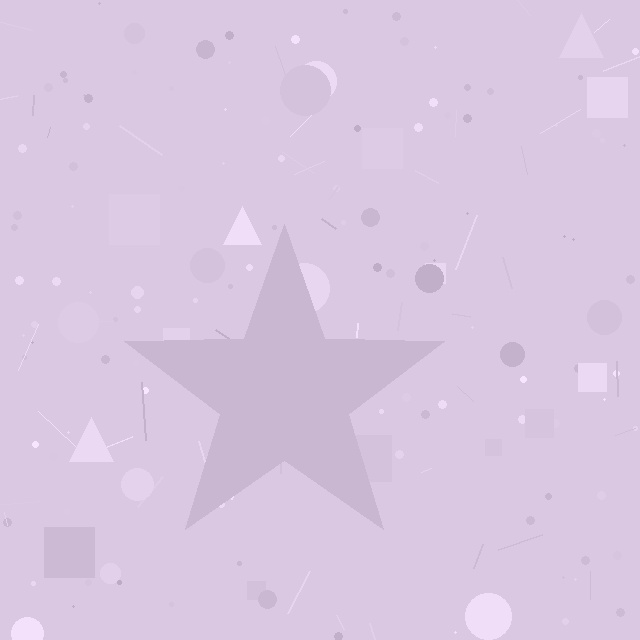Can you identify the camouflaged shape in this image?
The camouflaged shape is a star.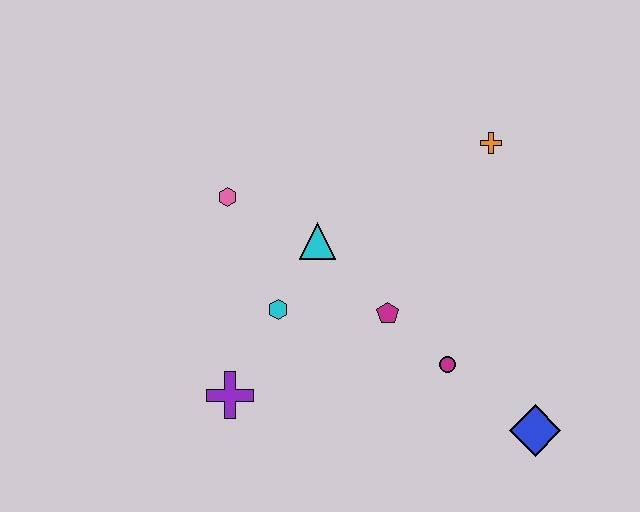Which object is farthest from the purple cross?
The orange cross is farthest from the purple cross.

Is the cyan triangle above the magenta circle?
Yes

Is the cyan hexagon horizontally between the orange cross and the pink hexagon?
Yes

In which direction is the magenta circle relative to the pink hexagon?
The magenta circle is to the right of the pink hexagon.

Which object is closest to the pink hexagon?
The cyan triangle is closest to the pink hexagon.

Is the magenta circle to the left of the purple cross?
No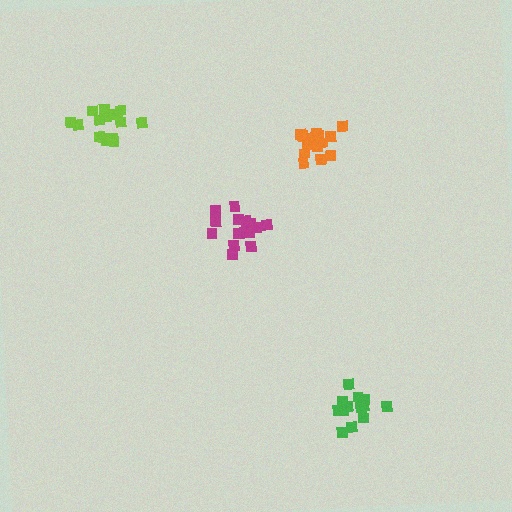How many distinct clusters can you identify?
There are 4 distinct clusters.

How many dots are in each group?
Group 1: 13 dots, Group 2: 16 dots, Group 3: 16 dots, Group 4: 17 dots (62 total).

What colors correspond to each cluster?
The clusters are colored: green, orange, magenta, lime.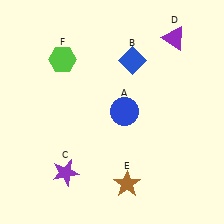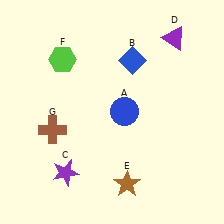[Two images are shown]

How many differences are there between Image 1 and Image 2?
There is 1 difference between the two images.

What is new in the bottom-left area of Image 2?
A brown cross (G) was added in the bottom-left area of Image 2.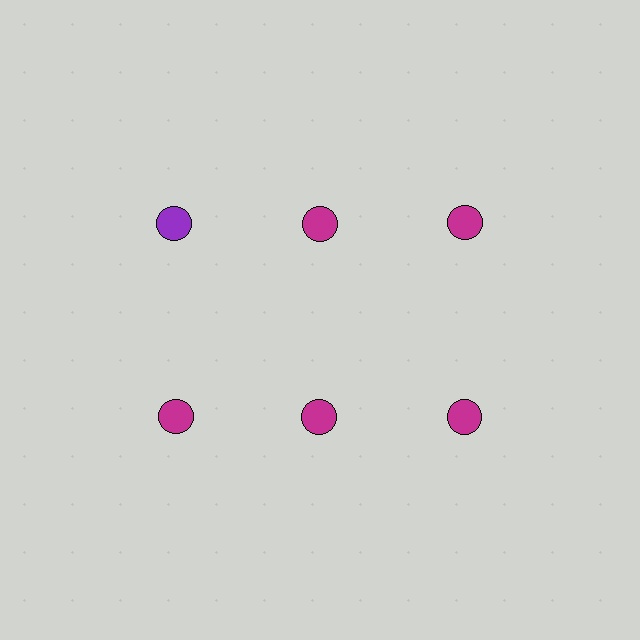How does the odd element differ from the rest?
It has a different color: purple instead of magenta.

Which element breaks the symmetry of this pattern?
The purple circle in the top row, leftmost column breaks the symmetry. All other shapes are magenta circles.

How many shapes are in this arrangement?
There are 6 shapes arranged in a grid pattern.